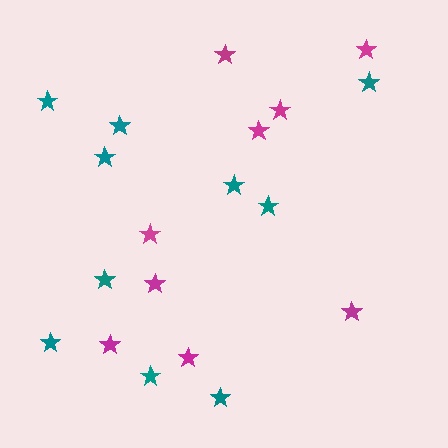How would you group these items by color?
There are 2 groups: one group of teal stars (10) and one group of magenta stars (9).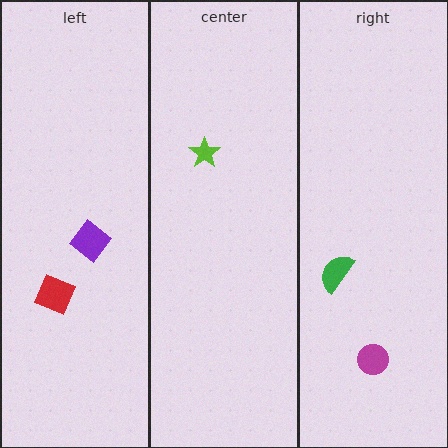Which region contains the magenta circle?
The right region.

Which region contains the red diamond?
The left region.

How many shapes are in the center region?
1.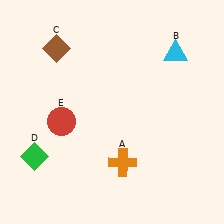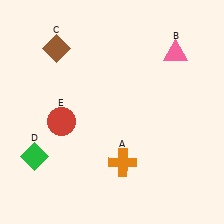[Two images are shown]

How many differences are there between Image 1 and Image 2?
There is 1 difference between the two images.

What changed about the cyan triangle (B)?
In Image 1, B is cyan. In Image 2, it changed to pink.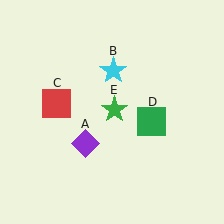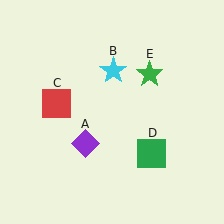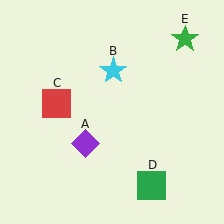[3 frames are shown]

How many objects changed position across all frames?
2 objects changed position: green square (object D), green star (object E).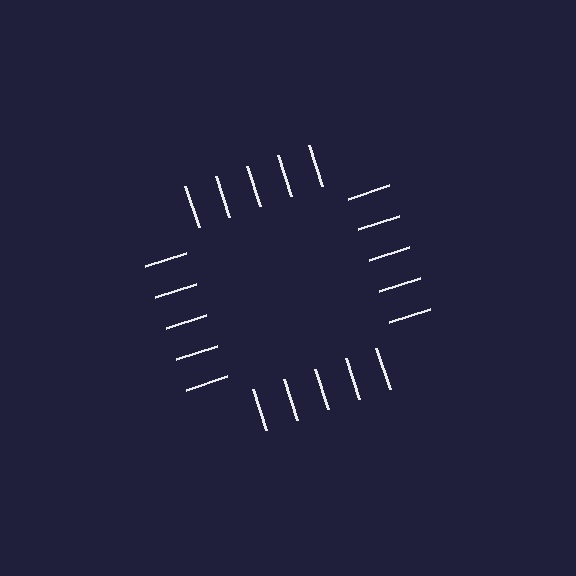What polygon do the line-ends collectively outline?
An illusory square — the line segments terminate on its edges but no continuous stroke is drawn.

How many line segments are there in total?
20 — 5 along each of the 4 edges.